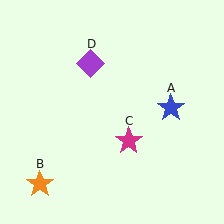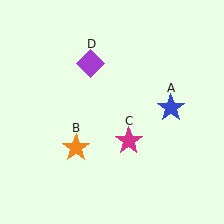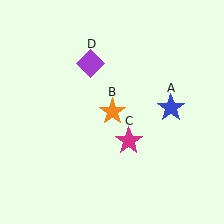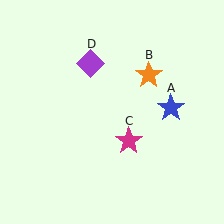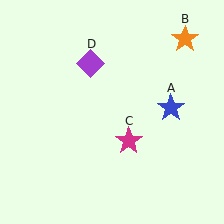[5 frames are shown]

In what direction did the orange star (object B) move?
The orange star (object B) moved up and to the right.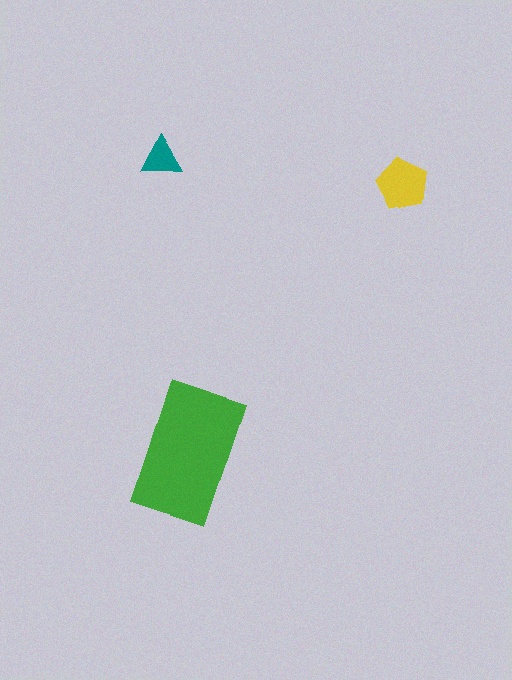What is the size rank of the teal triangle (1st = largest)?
3rd.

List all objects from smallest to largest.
The teal triangle, the yellow pentagon, the green rectangle.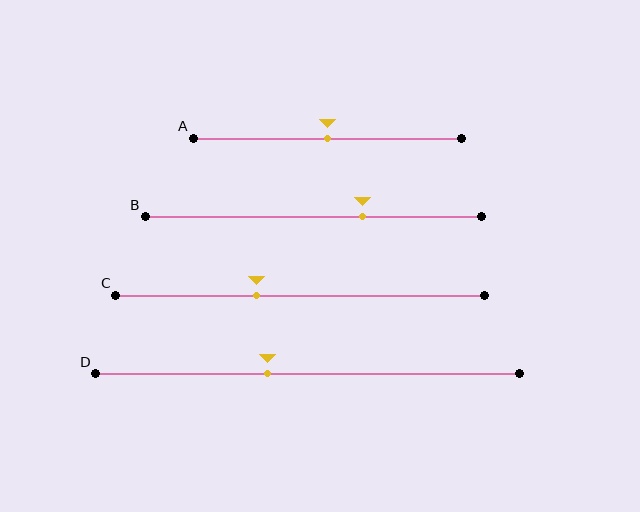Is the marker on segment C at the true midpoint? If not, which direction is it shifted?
No, the marker on segment C is shifted to the left by about 12% of the segment length.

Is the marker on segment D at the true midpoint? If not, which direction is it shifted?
No, the marker on segment D is shifted to the left by about 9% of the segment length.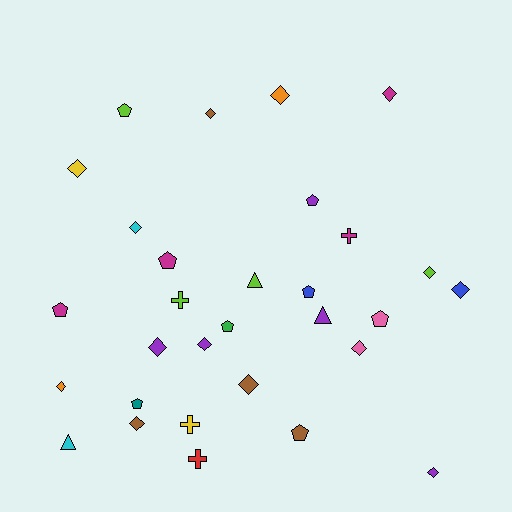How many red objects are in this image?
There is 1 red object.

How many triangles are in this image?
There are 3 triangles.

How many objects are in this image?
There are 30 objects.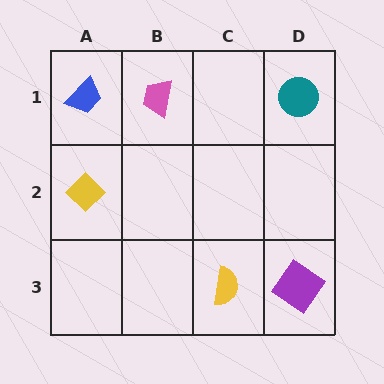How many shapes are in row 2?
1 shape.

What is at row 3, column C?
A yellow semicircle.